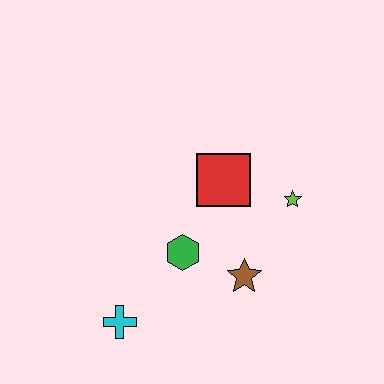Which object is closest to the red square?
The lime star is closest to the red square.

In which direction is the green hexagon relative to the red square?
The green hexagon is below the red square.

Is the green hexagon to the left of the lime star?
Yes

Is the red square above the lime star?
Yes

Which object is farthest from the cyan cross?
The lime star is farthest from the cyan cross.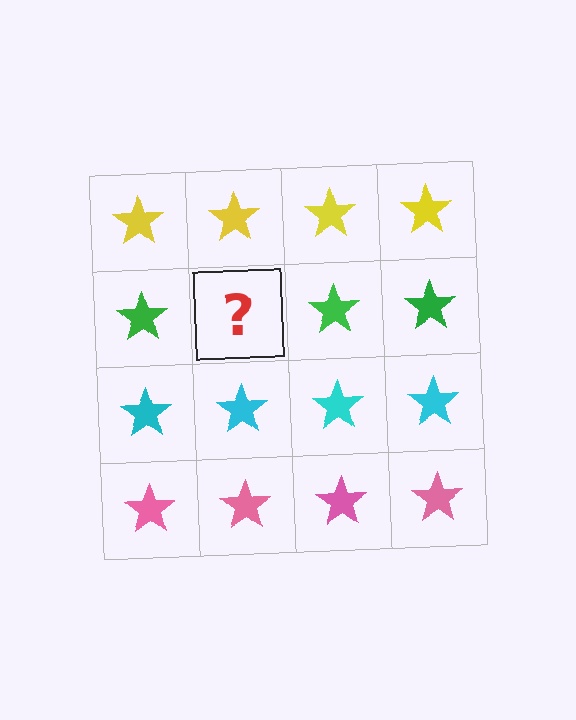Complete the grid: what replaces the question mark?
The question mark should be replaced with a green star.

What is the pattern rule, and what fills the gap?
The rule is that each row has a consistent color. The gap should be filled with a green star.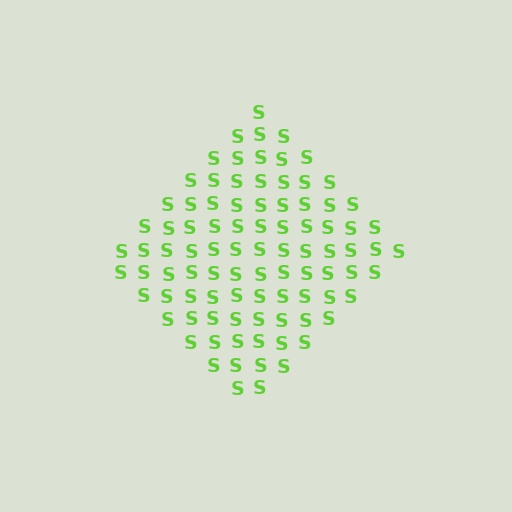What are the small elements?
The small elements are letter S's.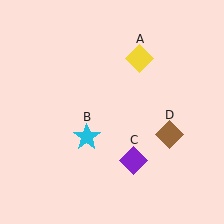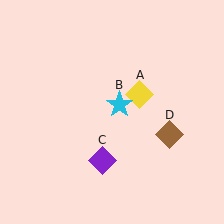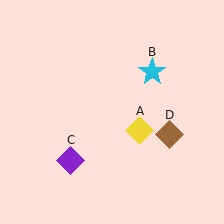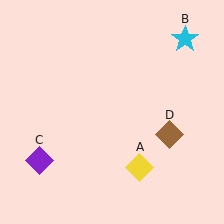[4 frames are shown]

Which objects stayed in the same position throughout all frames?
Brown diamond (object D) remained stationary.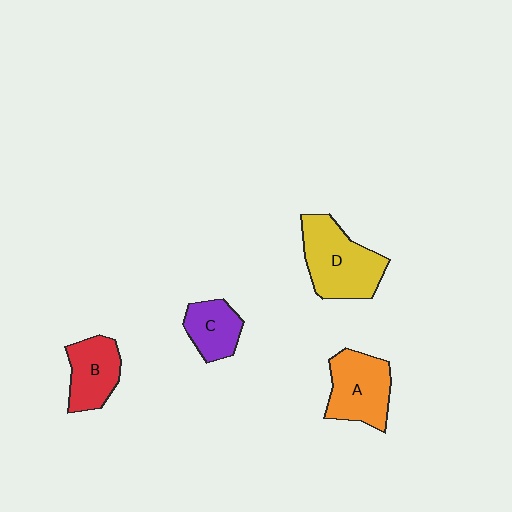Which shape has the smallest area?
Shape C (purple).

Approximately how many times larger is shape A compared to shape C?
Approximately 1.5 times.